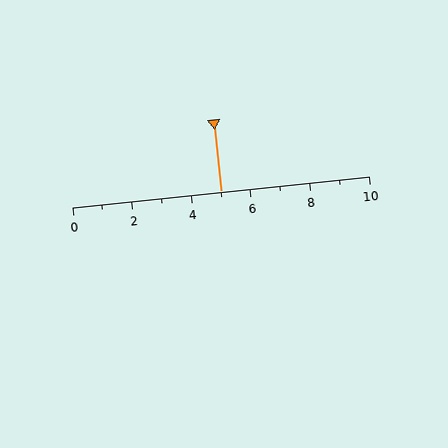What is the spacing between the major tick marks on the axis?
The major ticks are spaced 2 apart.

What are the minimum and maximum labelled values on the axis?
The axis runs from 0 to 10.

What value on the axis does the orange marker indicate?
The marker indicates approximately 5.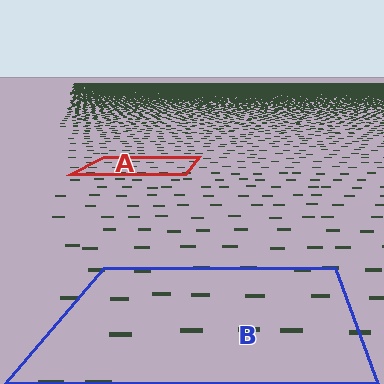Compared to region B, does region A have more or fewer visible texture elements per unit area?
Region A has more texture elements per unit area — they are packed more densely because it is farther away.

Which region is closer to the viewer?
Region B is closer. The texture elements there are larger and more spread out.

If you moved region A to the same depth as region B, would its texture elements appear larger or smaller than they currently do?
They would appear larger. At a closer depth, the same texture elements are projected at a bigger on-screen size.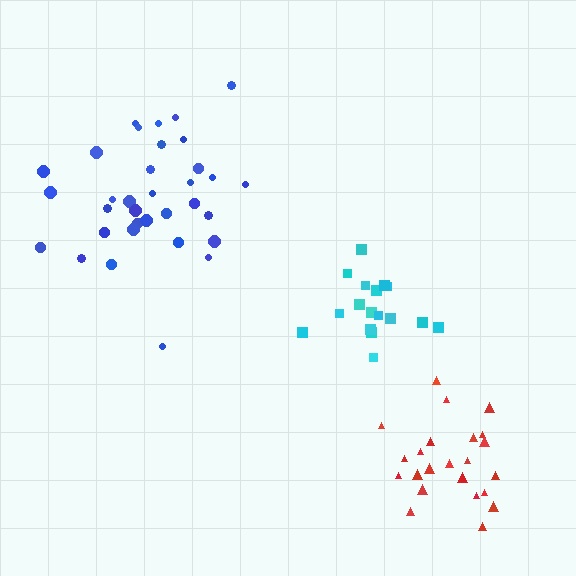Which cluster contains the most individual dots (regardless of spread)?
Blue (34).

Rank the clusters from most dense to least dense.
cyan, red, blue.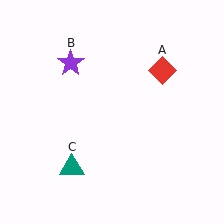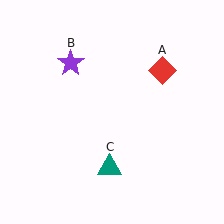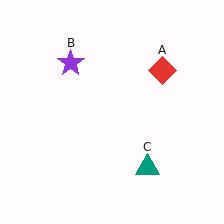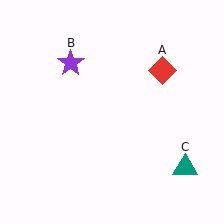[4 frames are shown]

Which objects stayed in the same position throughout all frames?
Red diamond (object A) and purple star (object B) remained stationary.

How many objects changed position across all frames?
1 object changed position: teal triangle (object C).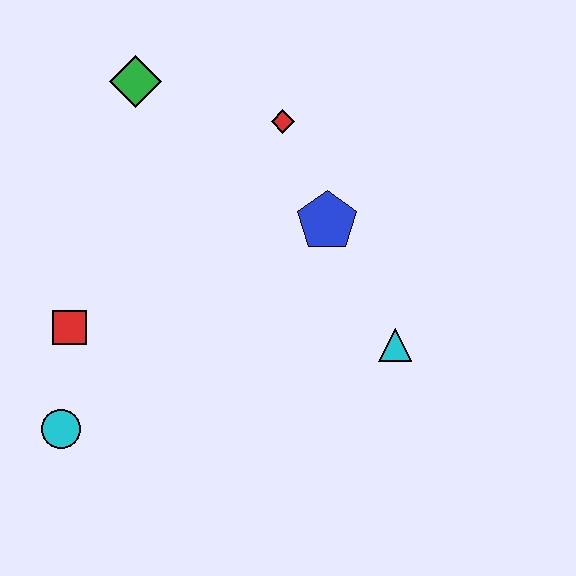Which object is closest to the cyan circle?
The red square is closest to the cyan circle.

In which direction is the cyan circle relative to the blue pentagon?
The cyan circle is to the left of the blue pentagon.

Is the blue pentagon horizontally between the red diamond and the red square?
No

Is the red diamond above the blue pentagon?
Yes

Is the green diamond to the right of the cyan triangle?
No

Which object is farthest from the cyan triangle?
The green diamond is farthest from the cyan triangle.